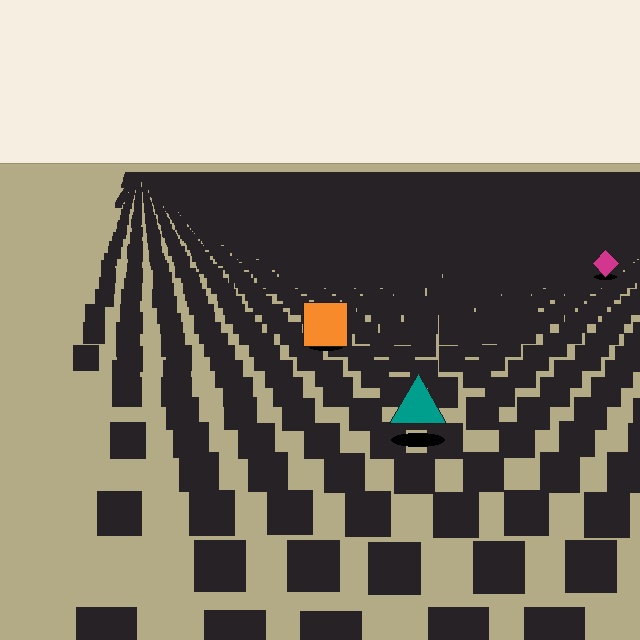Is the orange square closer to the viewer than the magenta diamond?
Yes. The orange square is closer — you can tell from the texture gradient: the ground texture is coarser near it.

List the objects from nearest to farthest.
From nearest to farthest: the teal triangle, the orange square, the magenta diamond.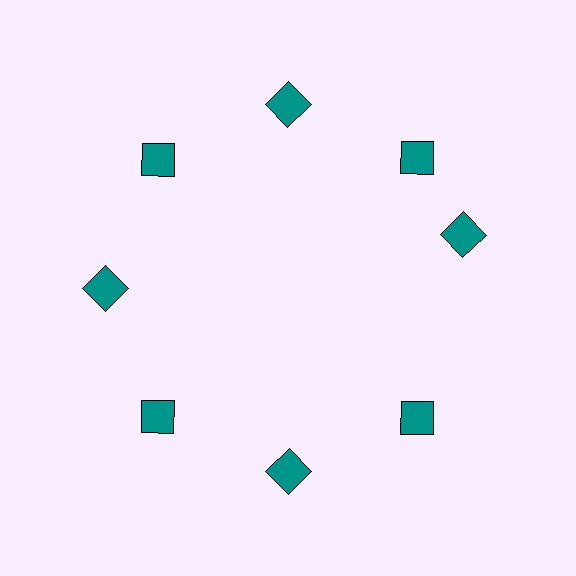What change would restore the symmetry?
The symmetry would be restored by rotating it back into even spacing with its neighbors so that all 8 diamonds sit at equal angles and equal distance from the center.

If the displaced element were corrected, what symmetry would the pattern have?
It would have 8-fold rotational symmetry — the pattern would map onto itself every 45 degrees.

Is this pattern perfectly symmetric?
No. The 8 teal diamonds are arranged in a ring, but one element near the 3 o'clock position is rotated out of alignment along the ring, breaking the 8-fold rotational symmetry.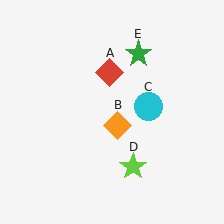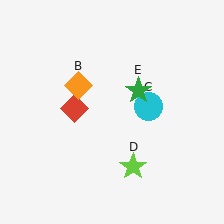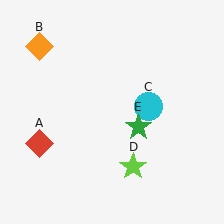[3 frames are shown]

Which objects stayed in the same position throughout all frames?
Cyan circle (object C) and lime star (object D) remained stationary.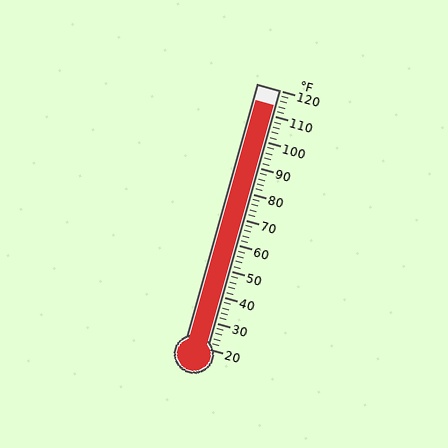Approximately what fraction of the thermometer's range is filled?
The thermometer is filled to approximately 95% of its range.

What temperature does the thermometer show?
The thermometer shows approximately 114°F.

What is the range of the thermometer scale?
The thermometer scale ranges from 20°F to 120°F.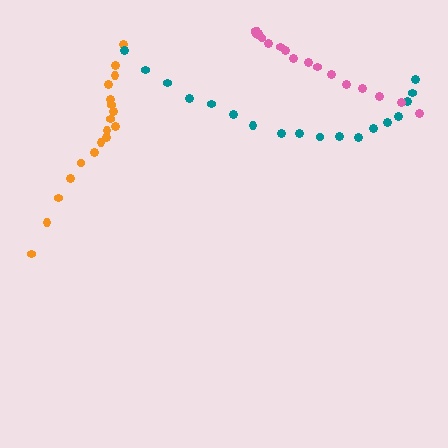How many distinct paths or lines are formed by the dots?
There are 3 distinct paths.